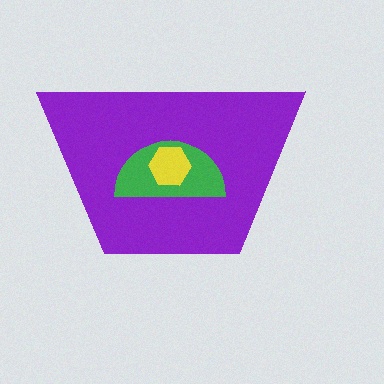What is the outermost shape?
The purple trapezoid.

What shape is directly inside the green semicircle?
The yellow hexagon.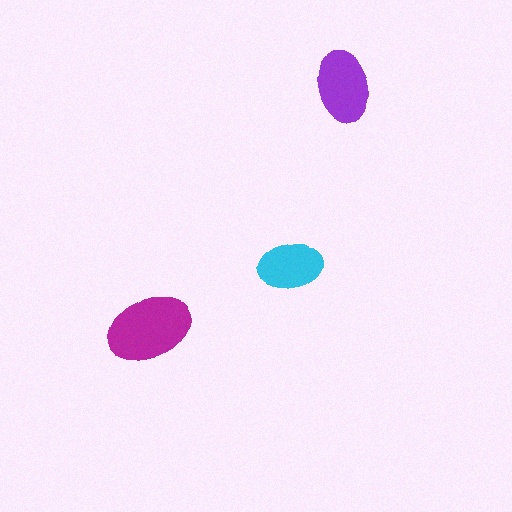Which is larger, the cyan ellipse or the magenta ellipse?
The magenta one.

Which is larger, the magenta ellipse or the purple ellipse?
The magenta one.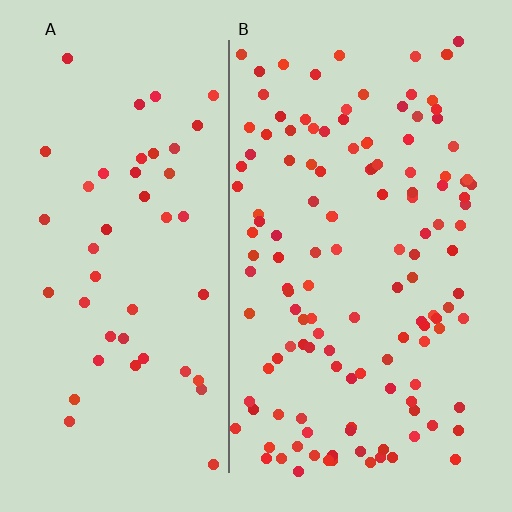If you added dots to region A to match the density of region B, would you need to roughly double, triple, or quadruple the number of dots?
Approximately triple.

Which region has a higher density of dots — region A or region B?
B (the right).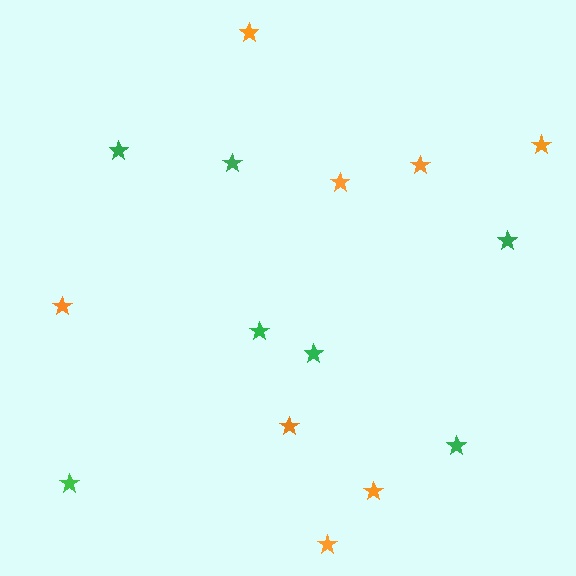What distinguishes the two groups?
There are 2 groups: one group of green stars (7) and one group of orange stars (8).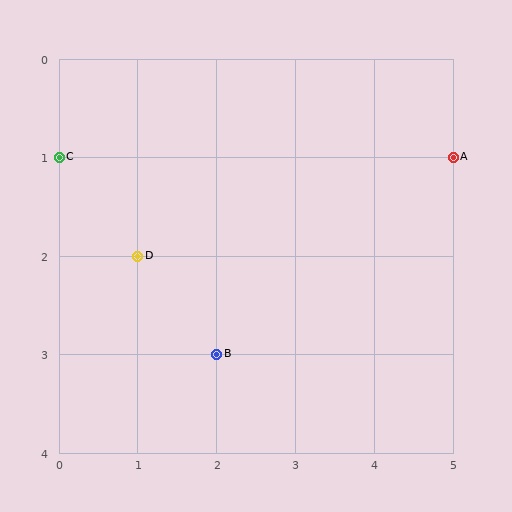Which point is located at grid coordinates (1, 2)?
Point D is at (1, 2).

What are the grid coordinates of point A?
Point A is at grid coordinates (5, 1).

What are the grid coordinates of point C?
Point C is at grid coordinates (0, 1).